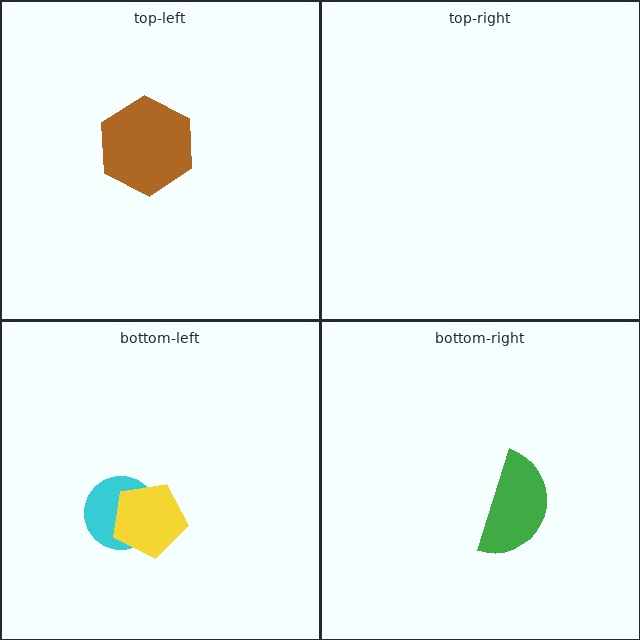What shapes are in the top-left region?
The brown hexagon.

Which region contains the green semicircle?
The bottom-right region.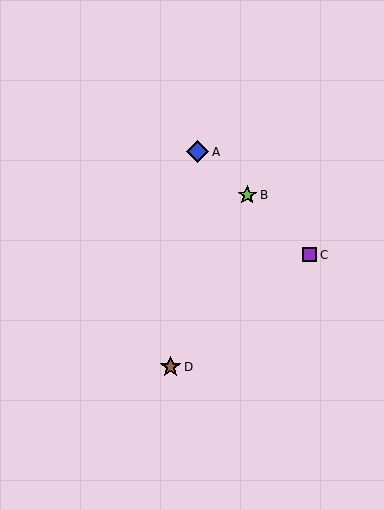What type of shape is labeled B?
Shape B is a lime star.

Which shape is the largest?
The blue diamond (labeled A) is the largest.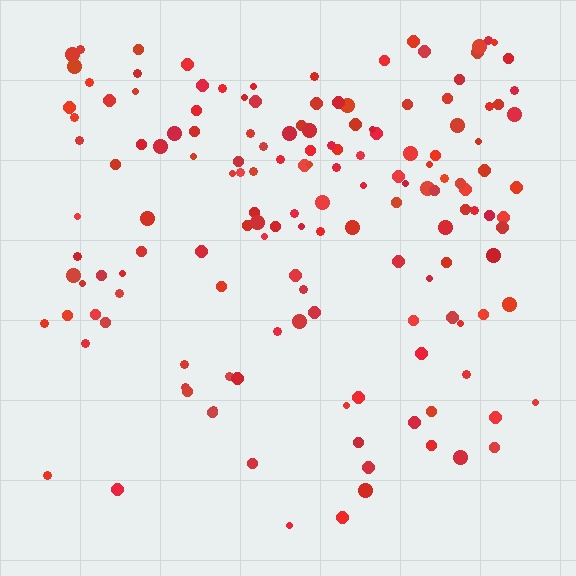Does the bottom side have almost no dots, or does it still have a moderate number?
Still a moderate number, just noticeably fewer than the top.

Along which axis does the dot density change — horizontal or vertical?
Vertical.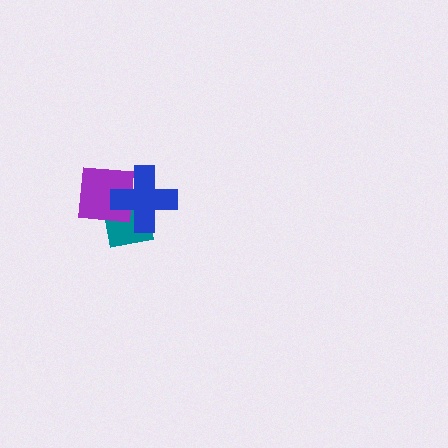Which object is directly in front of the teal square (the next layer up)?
The purple square is directly in front of the teal square.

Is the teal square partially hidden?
Yes, it is partially covered by another shape.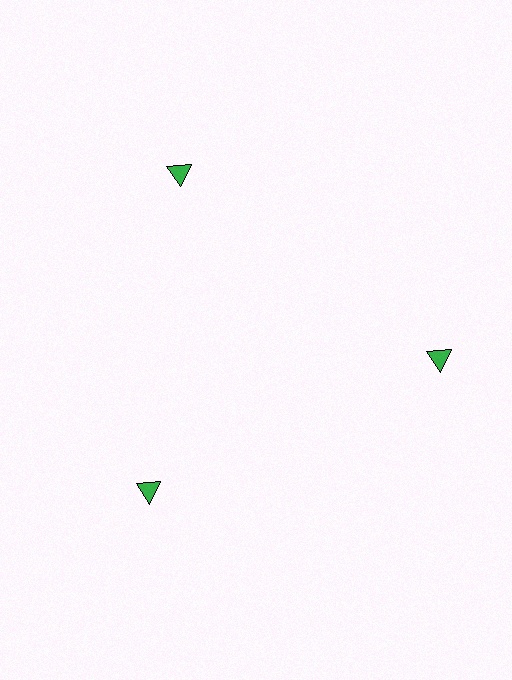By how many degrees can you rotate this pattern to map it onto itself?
The pattern maps onto itself every 120 degrees of rotation.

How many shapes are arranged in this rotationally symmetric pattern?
There are 3 shapes, arranged in 3 groups of 1.